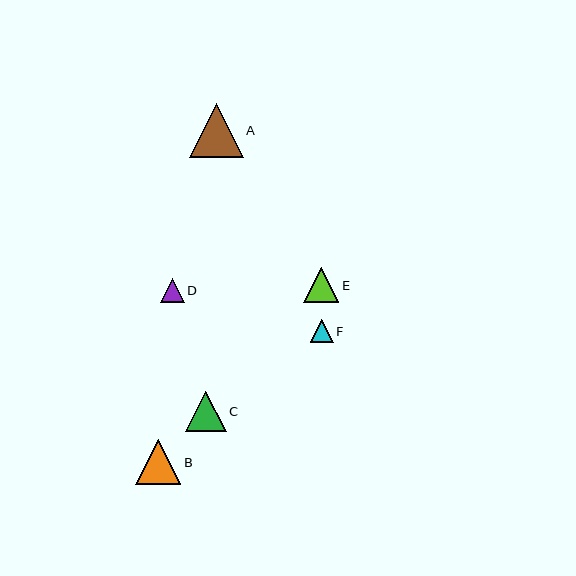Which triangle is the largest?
Triangle A is the largest with a size of approximately 54 pixels.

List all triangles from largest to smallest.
From largest to smallest: A, B, C, E, D, F.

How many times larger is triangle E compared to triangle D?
Triangle E is approximately 1.5 times the size of triangle D.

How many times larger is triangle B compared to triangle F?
Triangle B is approximately 2.0 times the size of triangle F.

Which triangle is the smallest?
Triangle F is the smallest with a size of approximately 23 pixels.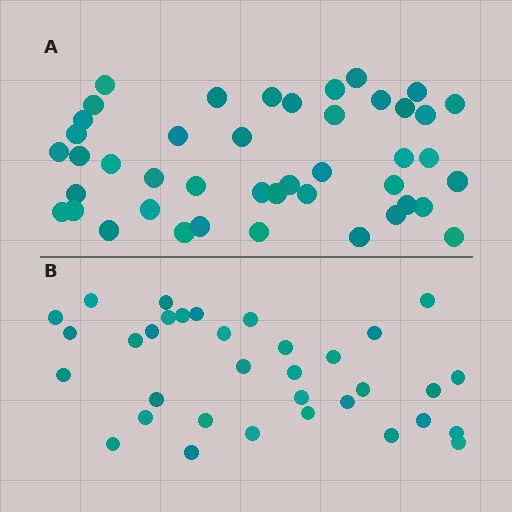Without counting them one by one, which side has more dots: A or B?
Region A (the top region) has more dots.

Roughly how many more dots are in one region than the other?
Region A has roughly 10 or so more dots than region B.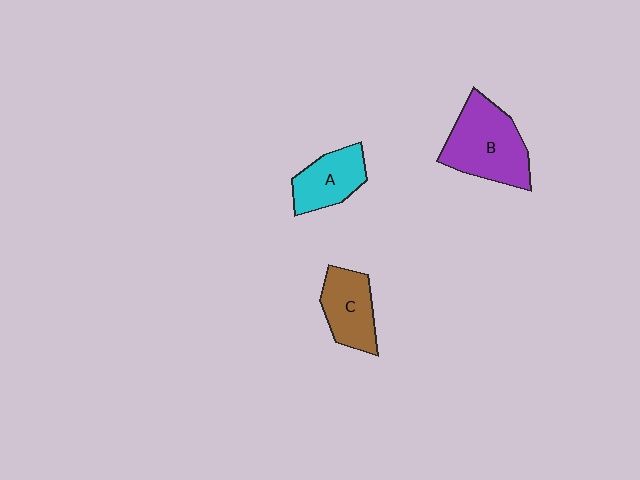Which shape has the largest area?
Shape B (purple).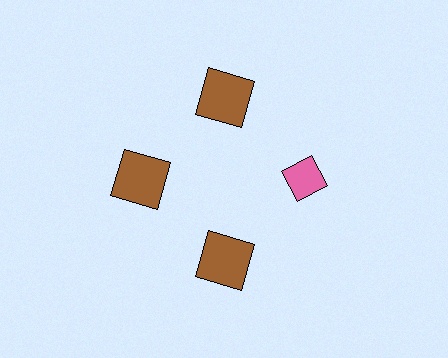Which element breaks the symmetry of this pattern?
The pink diamond at roughly the 3 o'clock position breaks the symmetry. All other shapes are brown squares.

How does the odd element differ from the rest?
It differs in both color (pink instead of brown) and shape (diamond instead of square).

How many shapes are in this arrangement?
There are 4 shapes arranged in a ring pattern.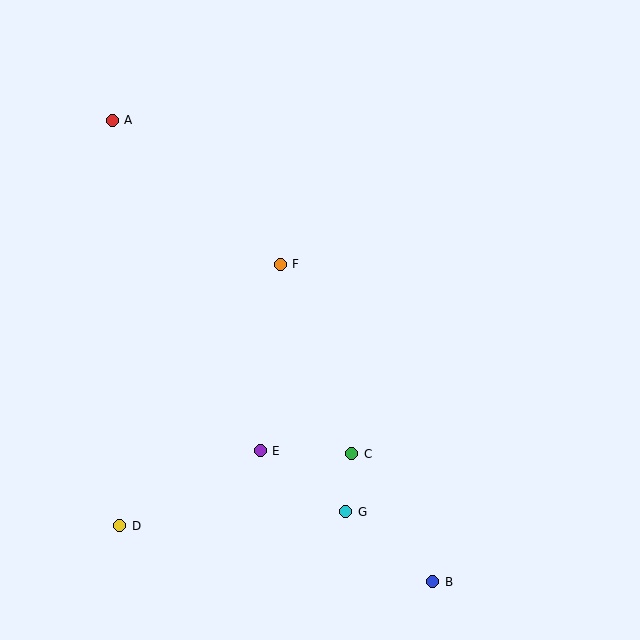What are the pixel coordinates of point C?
Point C is at (352, 454).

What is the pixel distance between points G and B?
The distance between G and B is 112 pixels.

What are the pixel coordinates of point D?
Point D is at (120, 526).